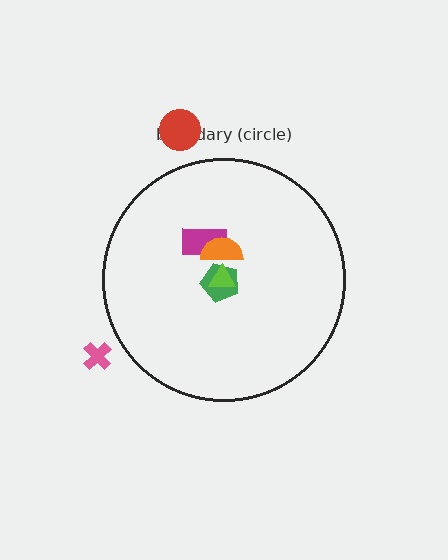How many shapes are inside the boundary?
4 inside, 2 outside.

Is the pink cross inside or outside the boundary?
Outside.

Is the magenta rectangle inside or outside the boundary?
Inside.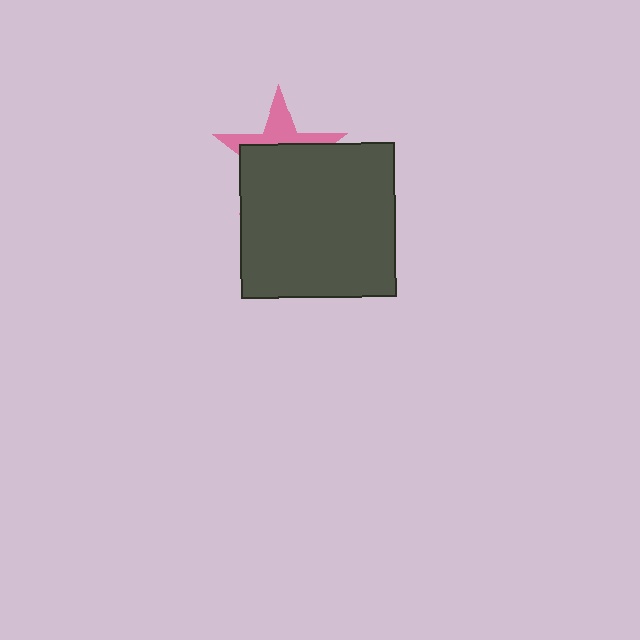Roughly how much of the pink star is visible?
A small part of it is visible (roughly 36%).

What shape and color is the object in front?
The object in front is a dark gray square.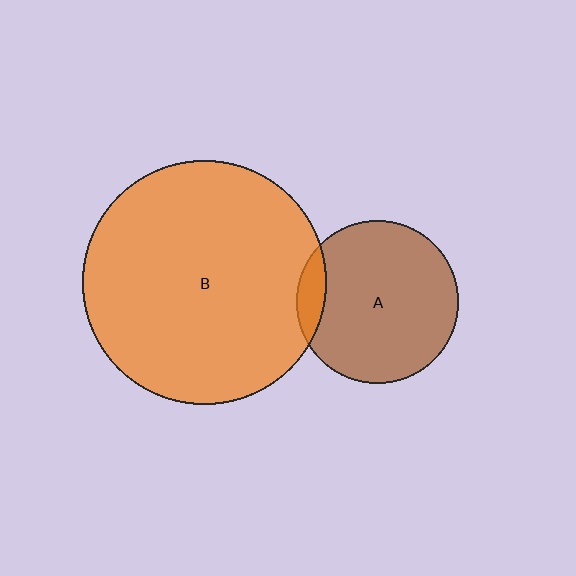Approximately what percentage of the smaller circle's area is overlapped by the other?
Approximately 10%.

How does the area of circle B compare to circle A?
Approximately 2.3 times.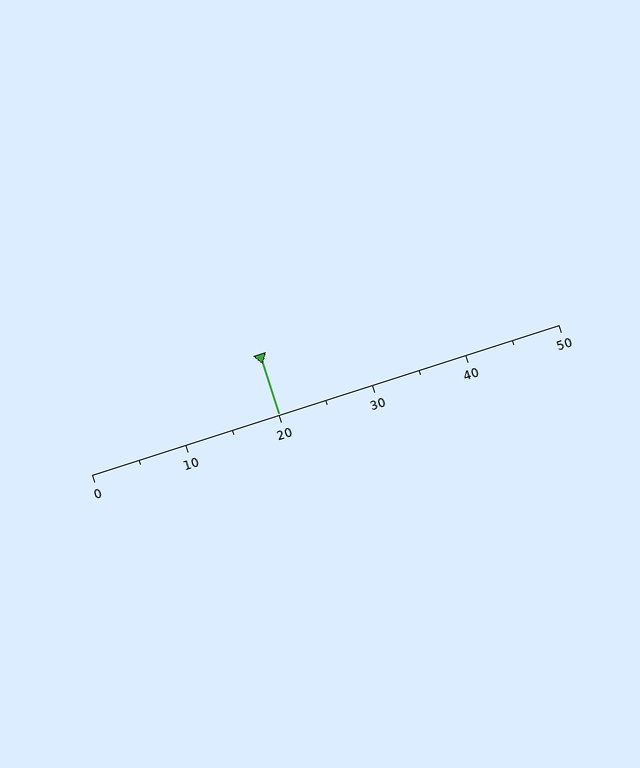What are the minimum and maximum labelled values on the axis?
The axis runs from 0 to 50.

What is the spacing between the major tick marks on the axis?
The major ticks are spaced 10 apart.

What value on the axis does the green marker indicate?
The marker indicates approximately 20.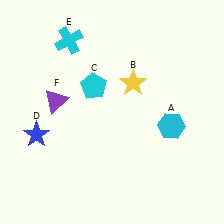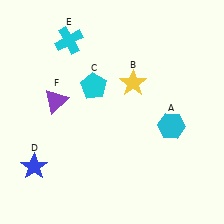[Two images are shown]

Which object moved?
The blue star (D) moved down.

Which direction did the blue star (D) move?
The blue star (D) moved down.